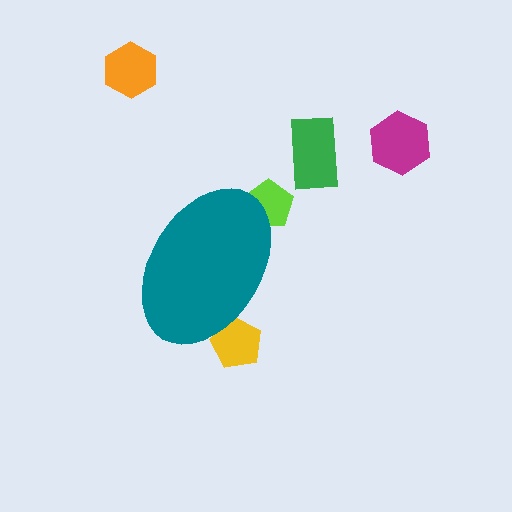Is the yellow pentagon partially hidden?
Yes, the yellow pentagon is partially hidden behind the teal ellipse.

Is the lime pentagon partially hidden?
Yes, the lime pentagon is partially hidden behind the teal ellipse.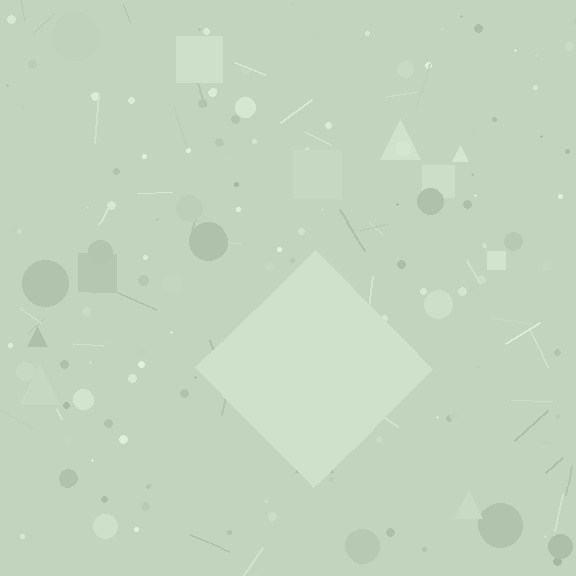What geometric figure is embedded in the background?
A diamond is embedded in the background.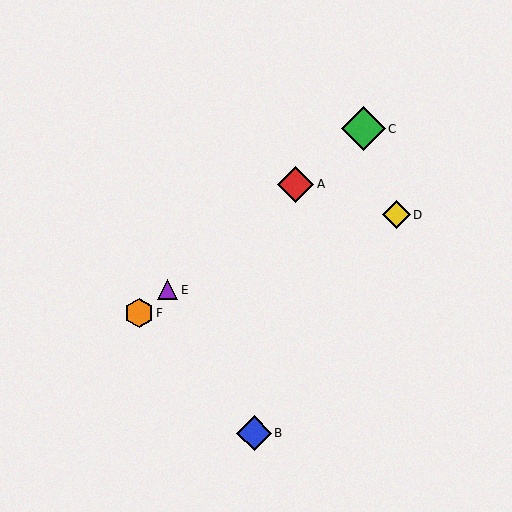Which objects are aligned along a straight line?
Objects A, C, E, F are aligned along a straight line.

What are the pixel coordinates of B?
Object B is at (254, 433).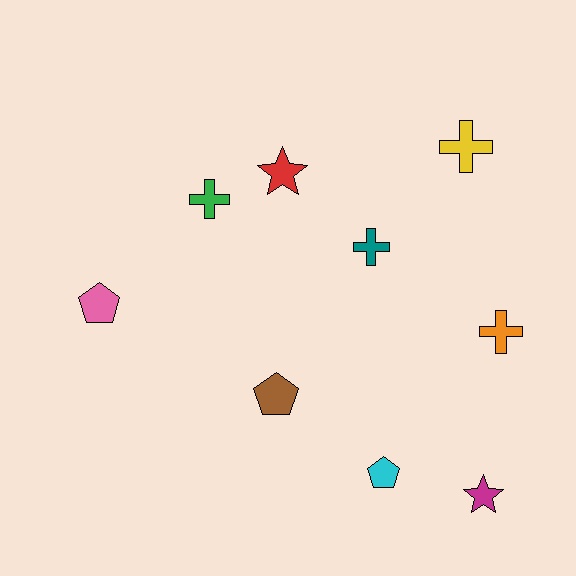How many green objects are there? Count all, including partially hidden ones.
There is 1 green object.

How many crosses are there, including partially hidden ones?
There are 4 crosses.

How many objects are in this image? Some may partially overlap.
There are 9 objects.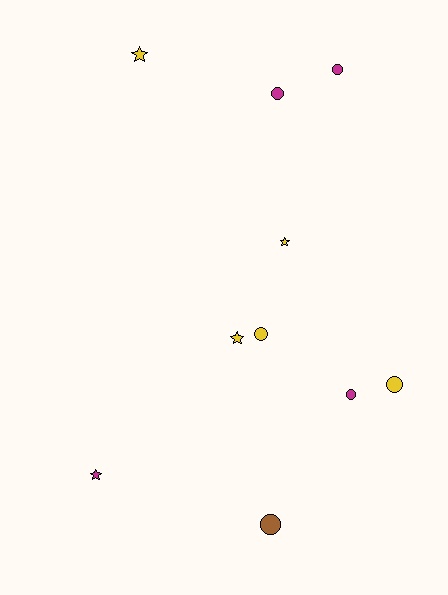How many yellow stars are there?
There are 3 yellow stars.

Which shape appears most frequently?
Circle, with 6 objects.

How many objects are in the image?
There are 10 objects.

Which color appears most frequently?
Yellow, with 5 objects.